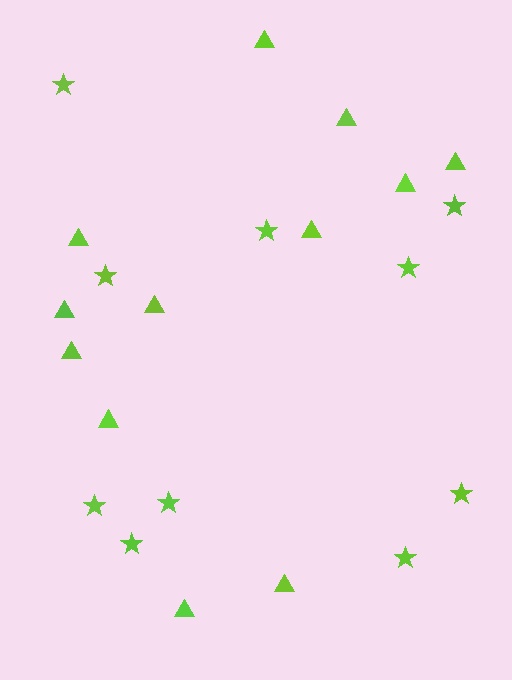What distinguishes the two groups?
There are 2 groups: one group of stars (10) and one group of triangles (12).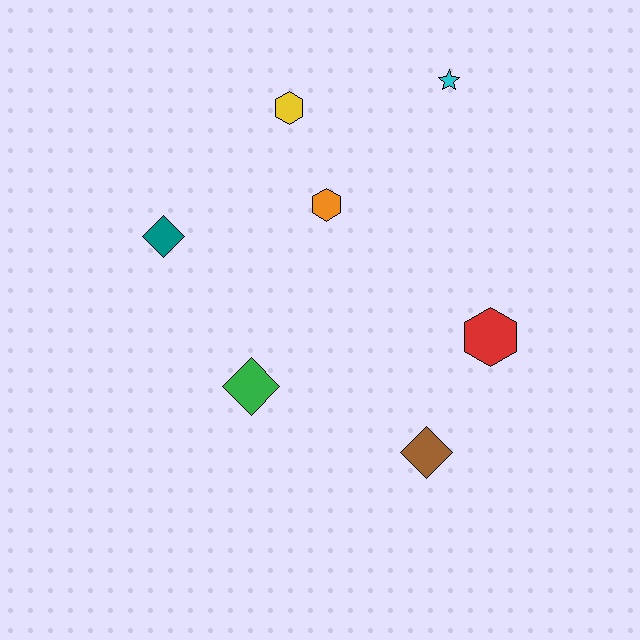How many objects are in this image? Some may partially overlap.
There are 7 objects.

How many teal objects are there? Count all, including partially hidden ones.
There is 1 teal object.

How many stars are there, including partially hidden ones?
There is 1 star.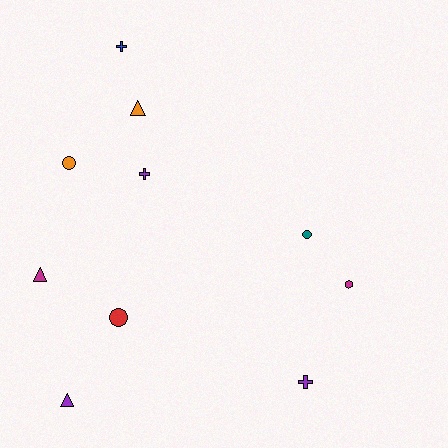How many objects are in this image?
There are 10 objects.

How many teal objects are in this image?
There is 1 teal object.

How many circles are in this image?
There are 3 circles.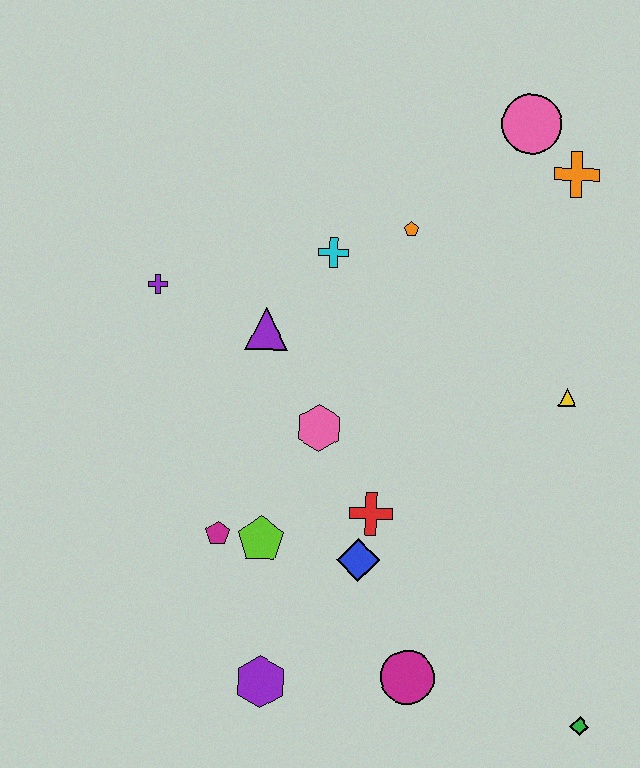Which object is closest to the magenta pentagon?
The lime pentagon is closest to the magenta pentagon.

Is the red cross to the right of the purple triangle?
Yes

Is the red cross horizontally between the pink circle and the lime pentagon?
Yes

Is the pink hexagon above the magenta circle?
Yes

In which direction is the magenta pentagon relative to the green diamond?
The magenta pentagon is to the left of the green diamond.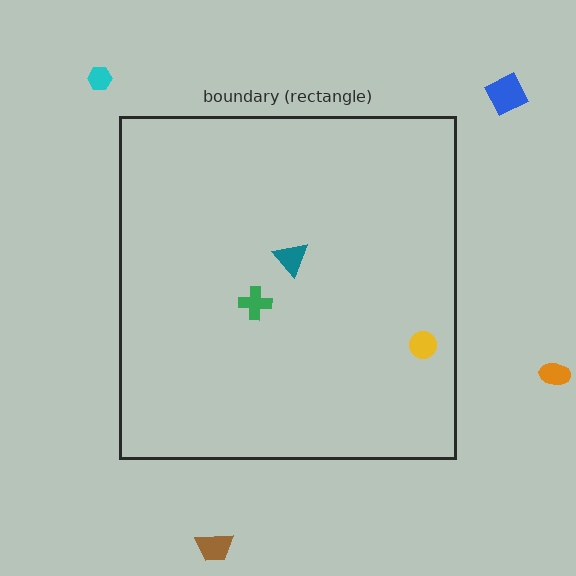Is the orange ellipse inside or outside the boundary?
Outside.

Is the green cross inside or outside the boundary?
Inside.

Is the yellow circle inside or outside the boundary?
Inside.